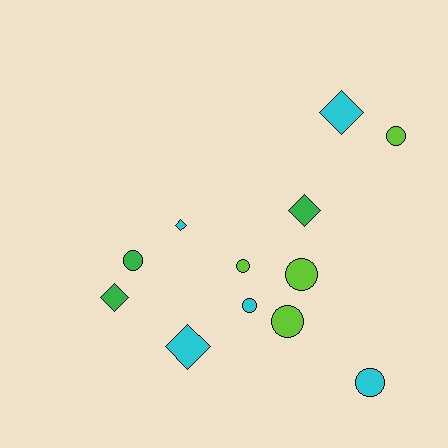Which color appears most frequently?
Cyan, with 5 objects.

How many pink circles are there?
There are no pink circles.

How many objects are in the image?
There are 12 objects.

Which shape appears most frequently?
Circle, with 7 objects.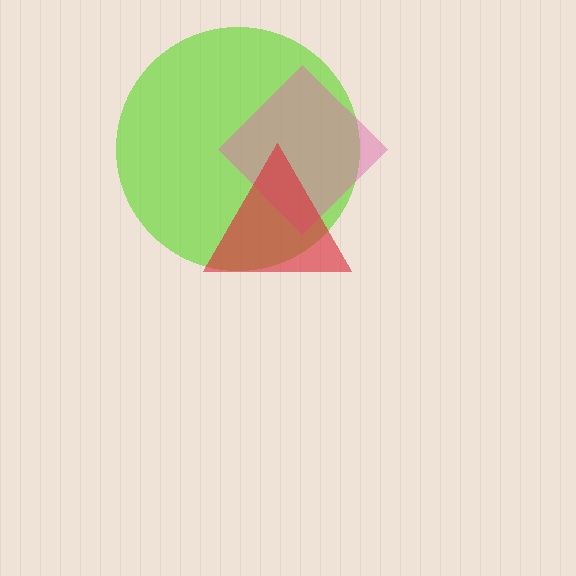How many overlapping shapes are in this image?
There are 3 overlapping shapes in the image.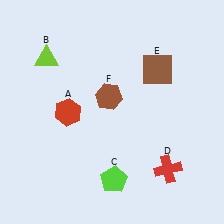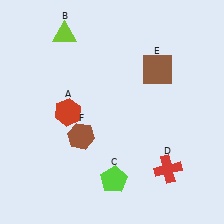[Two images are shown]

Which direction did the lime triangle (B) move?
The lime triangle (B) moved up.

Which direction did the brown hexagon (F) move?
The brown hexagon (F) moved down.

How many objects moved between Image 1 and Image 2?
2 objects moved between the two images.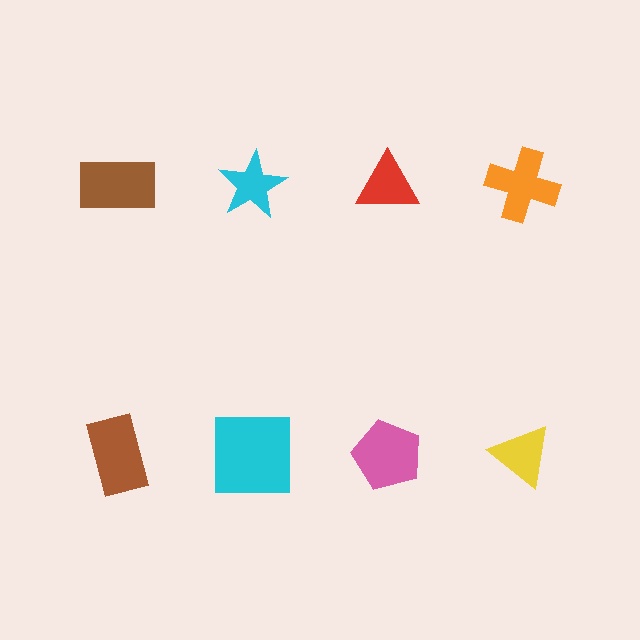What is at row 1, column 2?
A cyan star.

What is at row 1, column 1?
A brown rectangle.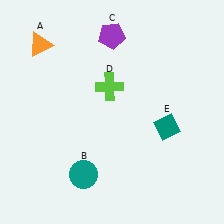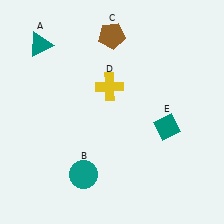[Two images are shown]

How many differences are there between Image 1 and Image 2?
There are 3 differences between the two images.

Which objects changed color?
A changed from orange to teal. C changed from purple to brown. D changed from lime to yellow.